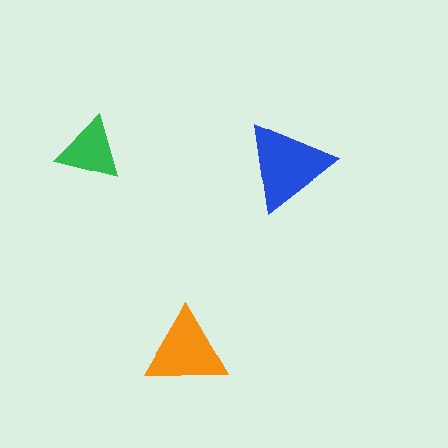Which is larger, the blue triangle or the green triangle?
The blue one.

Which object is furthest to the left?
The green triangle is leftmost.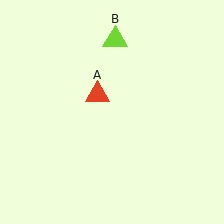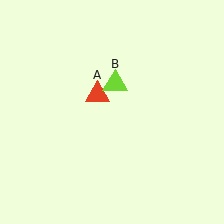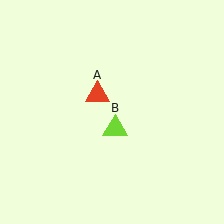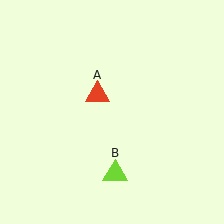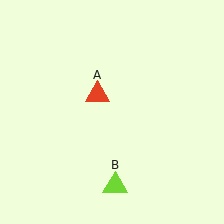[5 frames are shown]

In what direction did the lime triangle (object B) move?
The lime triangle (object B) moved down.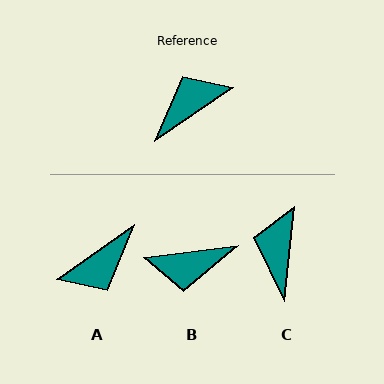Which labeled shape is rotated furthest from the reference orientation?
A, about 180 degrees away.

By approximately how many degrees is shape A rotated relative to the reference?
Approximately 180 degrees clockwise.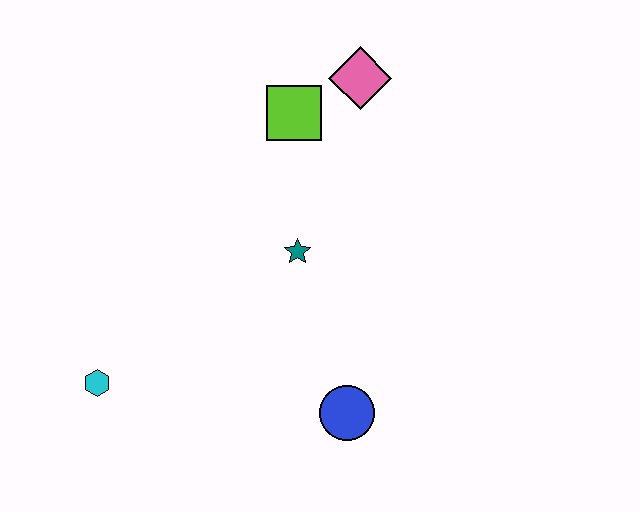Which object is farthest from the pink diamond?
The cyan hexagon is farthest from the pink diamond.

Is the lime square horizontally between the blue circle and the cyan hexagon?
Yes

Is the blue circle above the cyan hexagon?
No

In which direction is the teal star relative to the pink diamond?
The teal star is below the pink diamond.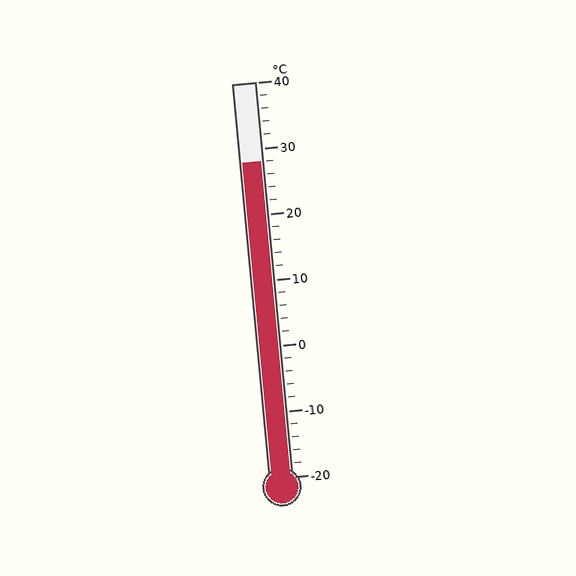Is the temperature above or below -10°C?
The temperature is above -10°C.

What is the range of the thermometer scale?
The thermometer scale ranges from -20°C to 40°C.